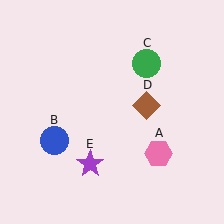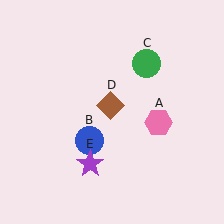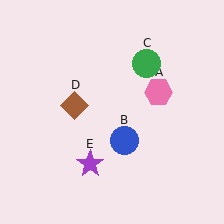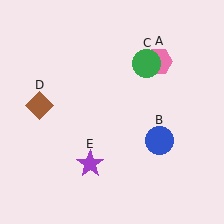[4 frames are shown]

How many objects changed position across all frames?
3 objects changed position: pink hexagon (object A), blue circle (object B), brown diamond (object D).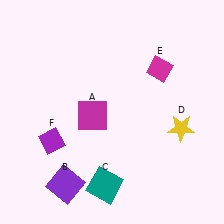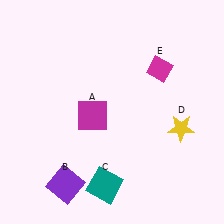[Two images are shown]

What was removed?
The purple diamond (F) was removed in Image 2.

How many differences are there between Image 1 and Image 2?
There is 1 difference between the two images.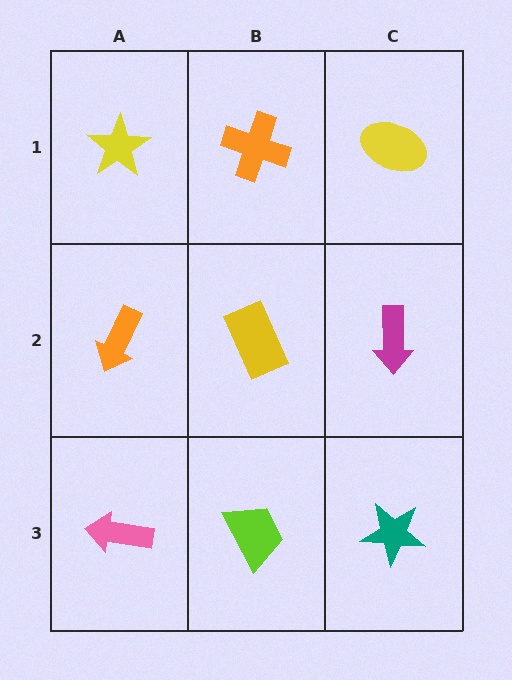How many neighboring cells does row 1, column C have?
2.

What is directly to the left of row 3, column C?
A lime trapezoid.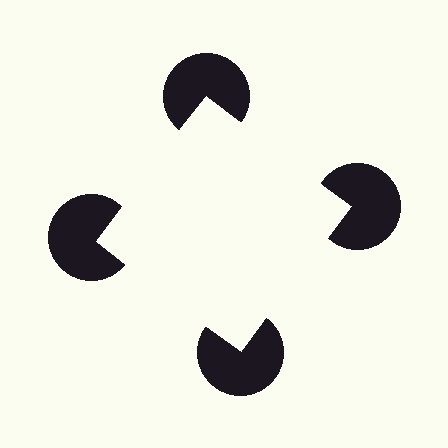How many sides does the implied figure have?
4 sides.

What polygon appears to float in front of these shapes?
An illusory square — its edges are inferred from the aligned wedge cuts in the pac-man discs, not physically drawn.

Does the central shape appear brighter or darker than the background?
It typically appears slightly brighter than the background, even though no actual brightness change is drawn.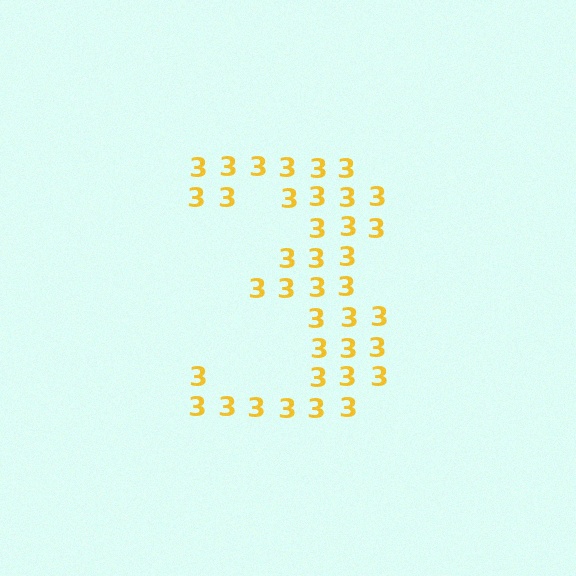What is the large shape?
The large shape is the digit 3.